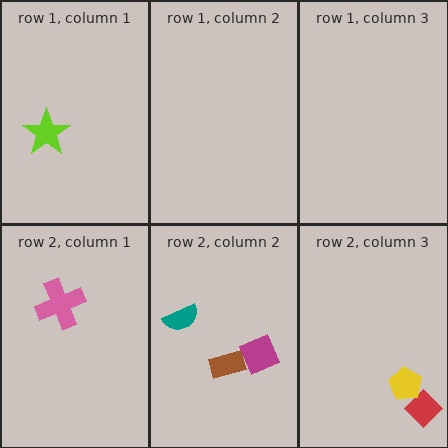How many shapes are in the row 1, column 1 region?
1.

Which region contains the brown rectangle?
The row 2, column 2 region.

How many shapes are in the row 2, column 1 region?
1.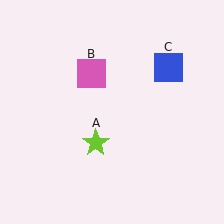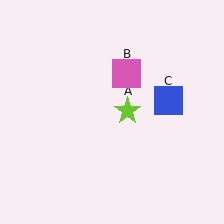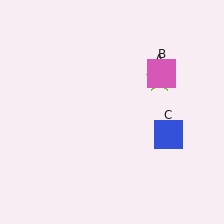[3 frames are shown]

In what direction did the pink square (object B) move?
The pink square (object B) moved right.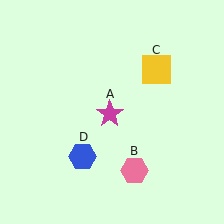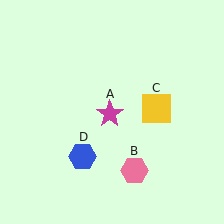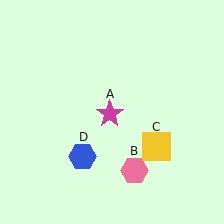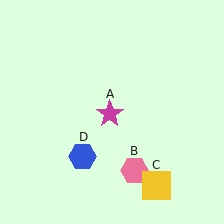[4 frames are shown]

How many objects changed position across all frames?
1 object changed position: yellow square (object C).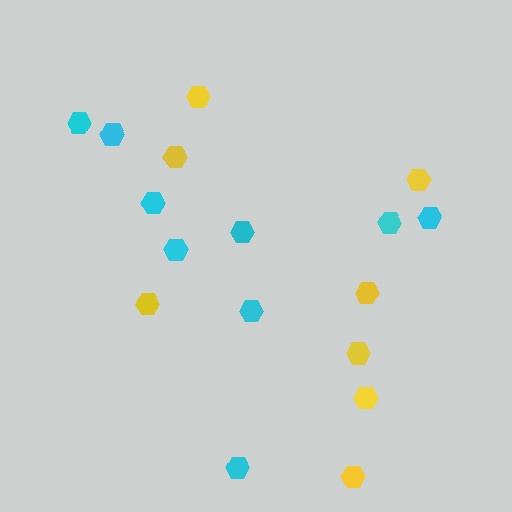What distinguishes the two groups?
There are 2 groups: one group of cyan hexagons (9) and one group of yellow hexagons (8).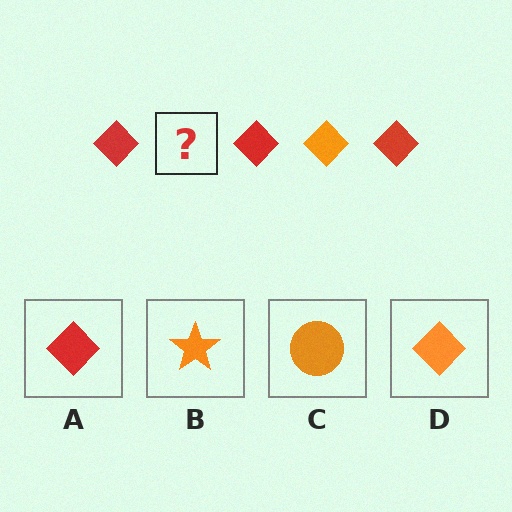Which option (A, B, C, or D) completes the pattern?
D.